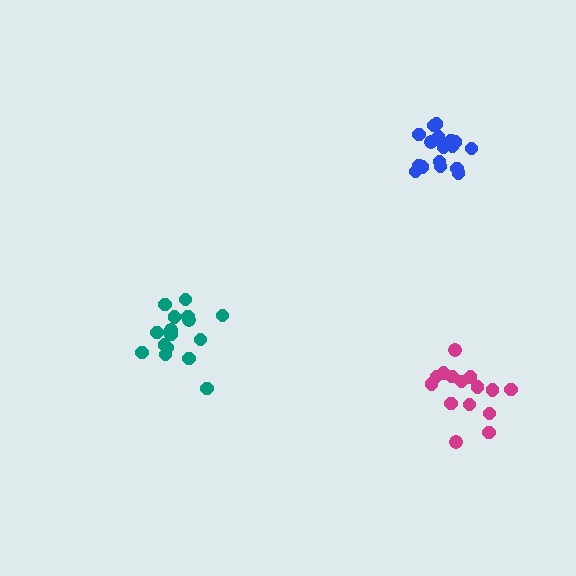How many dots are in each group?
Group 1: 15 dots, Group 2: 18 dots, Group 3: 16 dots (49 total).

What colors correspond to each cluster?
The clusters are colored: magenta, blue, teal.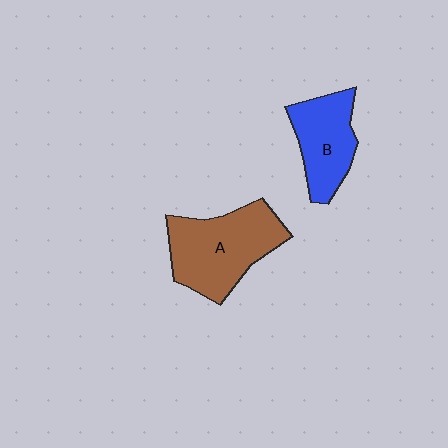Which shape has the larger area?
Shape A (brown).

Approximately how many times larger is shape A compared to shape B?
Approximately 1.4 times.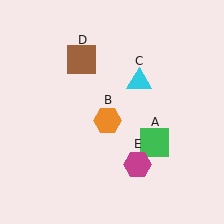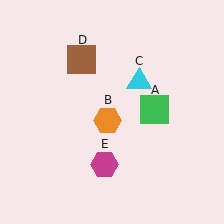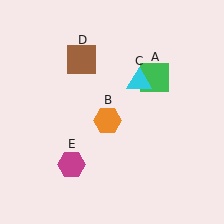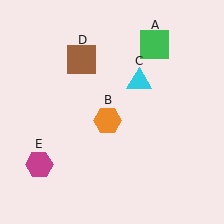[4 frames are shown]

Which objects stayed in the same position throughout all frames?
Orange hexagon (object B) and cyan triangle (object C) and brown square (object D) remained stationary.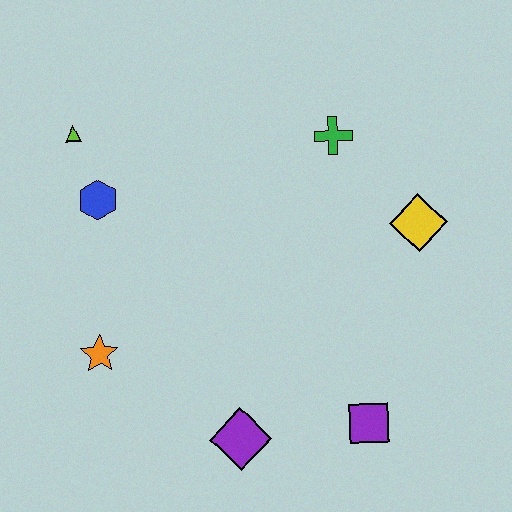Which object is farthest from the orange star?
The yellow diamond is farthest from the orange star.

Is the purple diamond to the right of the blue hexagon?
Yes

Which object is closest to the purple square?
The purple diamond is closest to the purple square.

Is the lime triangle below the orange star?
No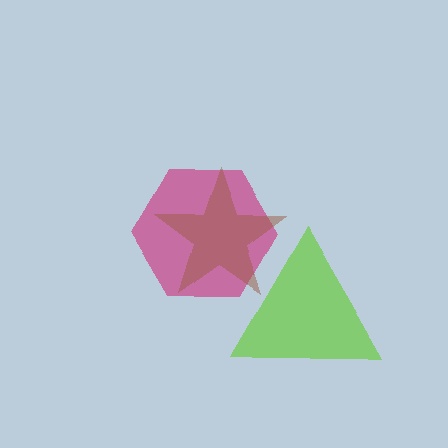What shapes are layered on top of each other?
The layered shapes are: a lime triangle, a magenta hexagon, a brown star.